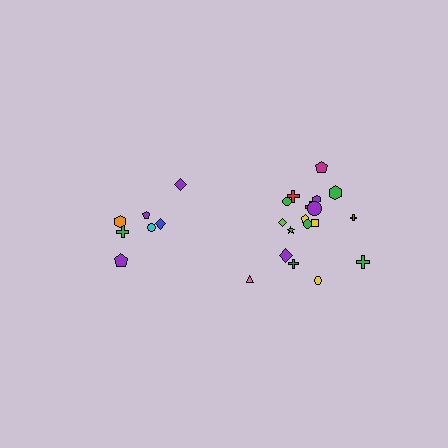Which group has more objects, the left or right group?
The right group.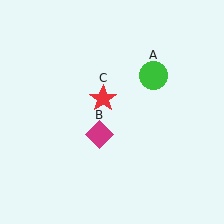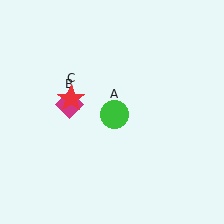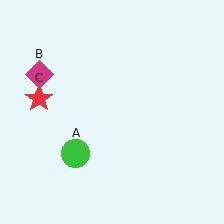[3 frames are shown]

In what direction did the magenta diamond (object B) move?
The magenta diamond (object B) moved up and to the left.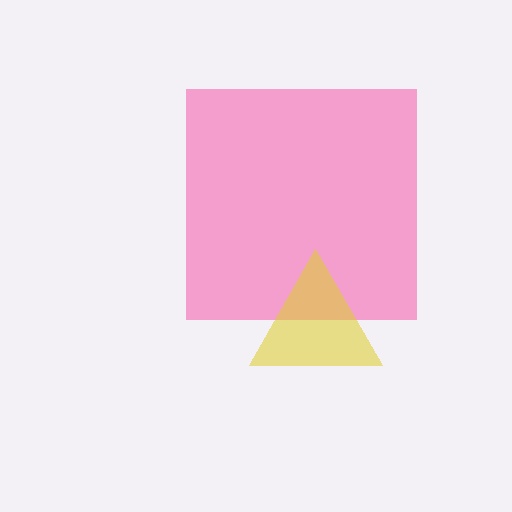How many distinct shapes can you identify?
There are 2 distinct shapes: a pink square, a yellow triangle.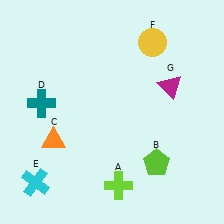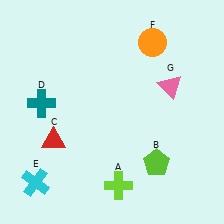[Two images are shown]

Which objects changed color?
C changed from orange to red. F changed from yellow to orange. G changed from magenta to pink.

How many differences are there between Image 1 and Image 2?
There are 3 differences between the two images.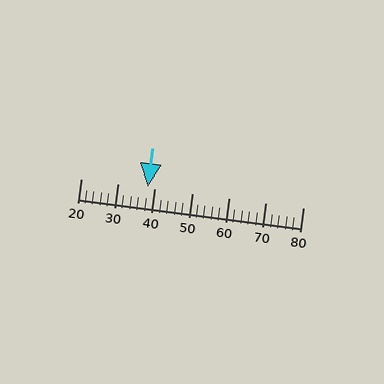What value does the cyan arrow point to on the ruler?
The cyan arrow points to approximately 38.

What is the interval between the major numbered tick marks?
The major tick marks are spaced 10 units apart.